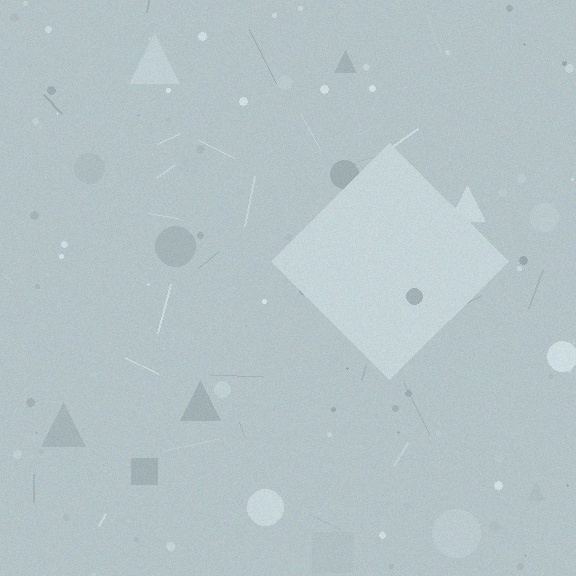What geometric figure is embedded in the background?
A diamond is embedded in the background.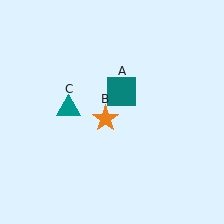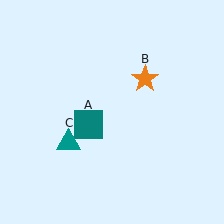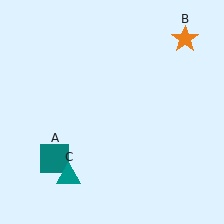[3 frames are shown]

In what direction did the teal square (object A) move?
The teal square (object A) moved down and to the left.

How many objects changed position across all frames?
3 objects changed position: teal square (object A), orange star (object B), teal triangle (object C).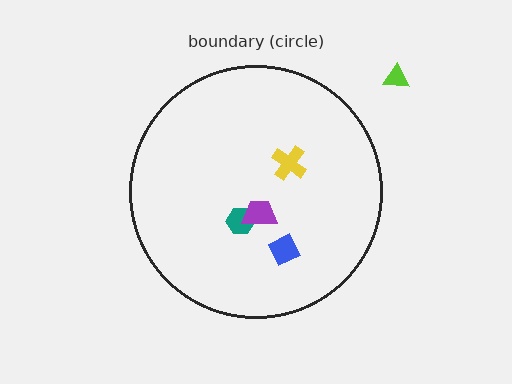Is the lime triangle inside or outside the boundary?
Outside.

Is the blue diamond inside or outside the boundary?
Inside.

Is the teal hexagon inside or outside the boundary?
Inside.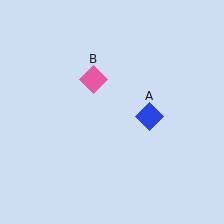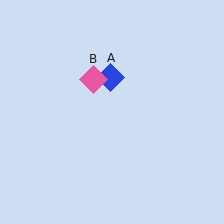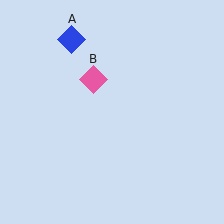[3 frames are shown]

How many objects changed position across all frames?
1 object changed position: blue diamond (object A).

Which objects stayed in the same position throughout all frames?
Pink diamond (object B) remained stationary.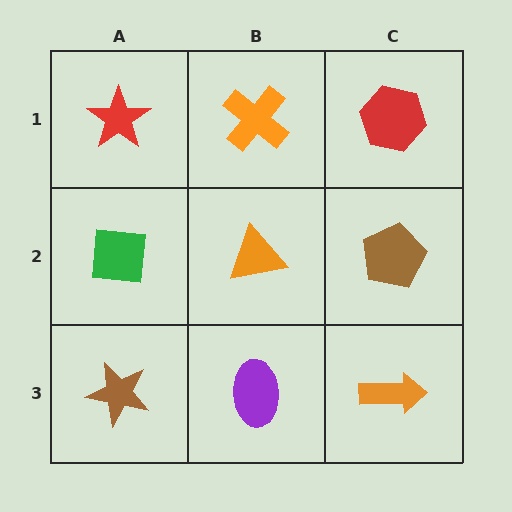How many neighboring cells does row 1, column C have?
2.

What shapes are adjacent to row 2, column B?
An orange cross (row 1, column B), a purple ellipse (row 3, column B), a green square (row 2, column A), a brown pentagon (row 2, column C).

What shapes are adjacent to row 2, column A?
A red star (row 1, column A), a brown star (row 3, column A), an orange triangle (row 2, column B).